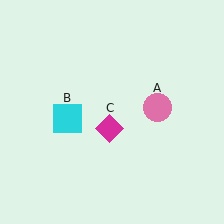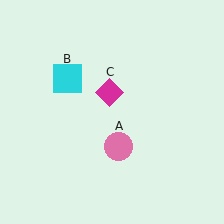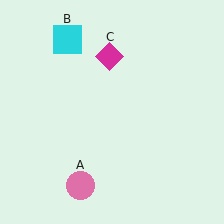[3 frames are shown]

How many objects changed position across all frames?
3 objects changed position: pink circle (object A), cyan square (object B), magenta diamond (object C).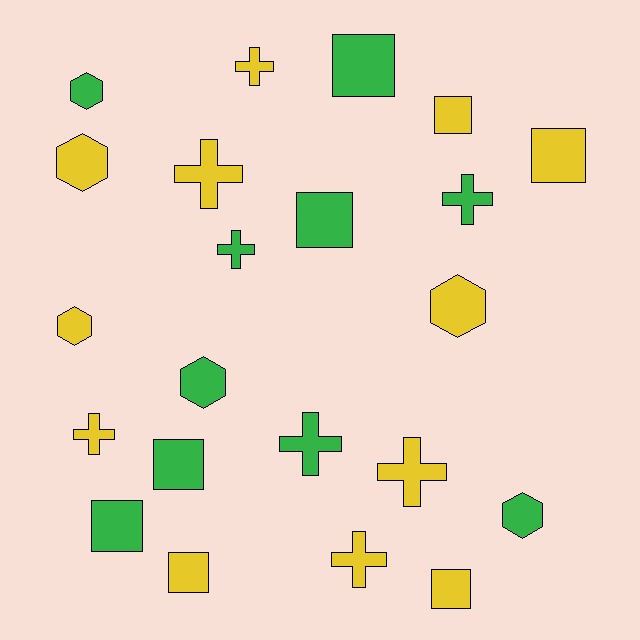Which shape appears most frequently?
Square, with 8 objects.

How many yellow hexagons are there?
There are 3 yellow hexagons.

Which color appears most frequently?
Yellow, with 12 objects.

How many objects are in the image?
There are 22 objects.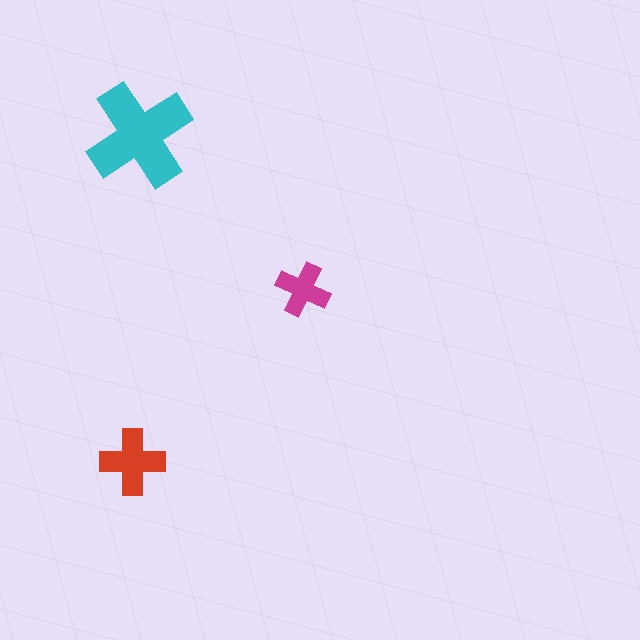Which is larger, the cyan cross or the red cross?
The cyan one.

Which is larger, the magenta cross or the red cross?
The red one.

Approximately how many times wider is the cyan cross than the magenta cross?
About 2 times wider.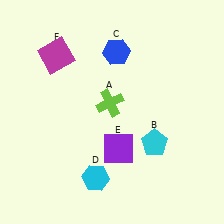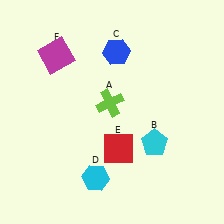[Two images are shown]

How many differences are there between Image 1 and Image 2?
There is 1 difference between the two images.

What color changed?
The square (E) changed from purple in Image 1 to red in Image 2.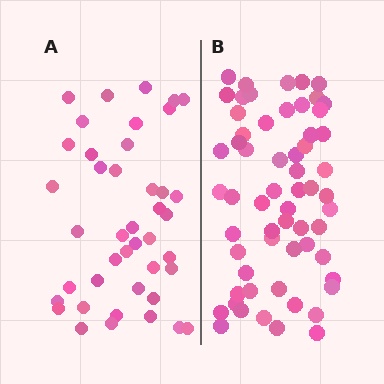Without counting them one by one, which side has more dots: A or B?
Region B (the right region) has more dots.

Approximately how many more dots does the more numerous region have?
Region B has approximately 20 more dots than region A.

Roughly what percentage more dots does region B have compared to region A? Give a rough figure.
About 45% more.